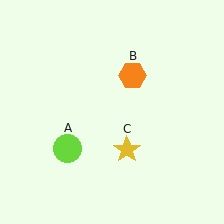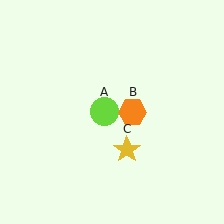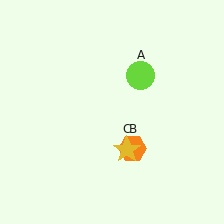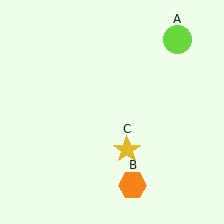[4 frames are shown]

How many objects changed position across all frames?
2 objects changed position: lime circle (object A), orange hexagon (object B).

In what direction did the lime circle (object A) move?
The lime circle (object A) moved up and to the right.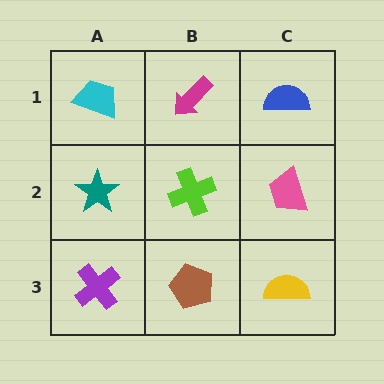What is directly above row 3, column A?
A teal star.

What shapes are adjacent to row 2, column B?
A magenta arrow (row 1, column B), a brown pentagon (row 3, column B), a teal star (row 2, column A), a pink trapezoid (row 2, column C).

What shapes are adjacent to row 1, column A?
A teal star (row 2, column A), a magenta arrow (row 1, column B).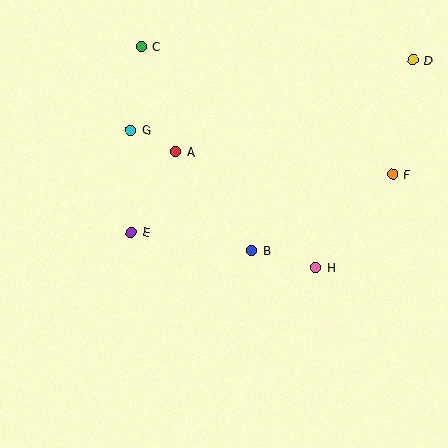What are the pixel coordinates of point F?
Point F is at (393, 174).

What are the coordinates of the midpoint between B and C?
The midpoint between B and C is at (196, 148).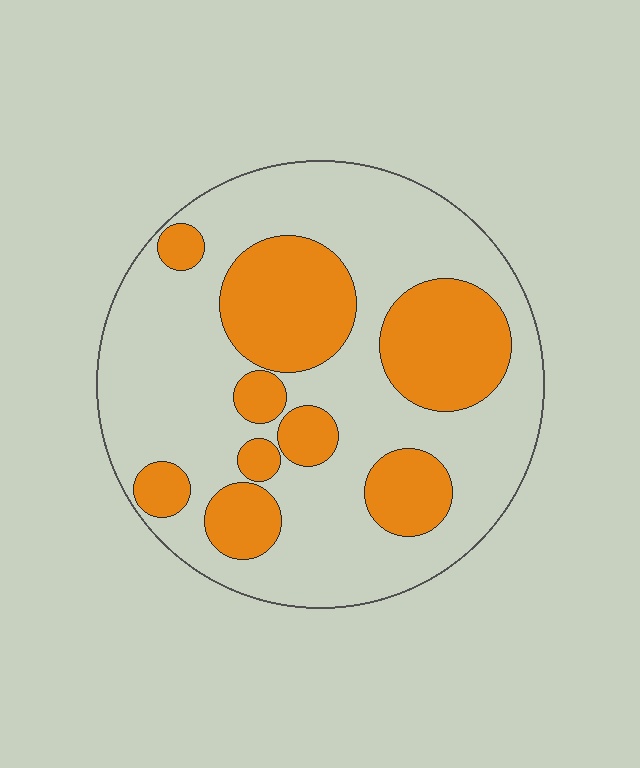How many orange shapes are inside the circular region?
9.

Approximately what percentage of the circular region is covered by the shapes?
Approximately 30%.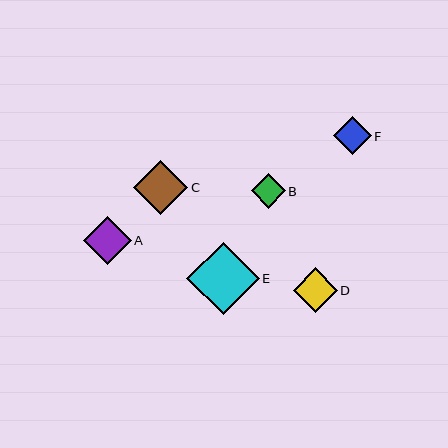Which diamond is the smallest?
Diamond B is the smallest with a size of approximately 34 pixels.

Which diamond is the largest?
Diamond E is the largest with a size of approximately 72 pixels.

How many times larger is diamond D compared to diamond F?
Diamond D is approximately 1.2 times the size of diamond F.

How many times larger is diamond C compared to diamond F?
Diamond C is approximately 1.4 times the size of diamond F.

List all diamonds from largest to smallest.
From largest to smallest: E, C, A, D, F, B.